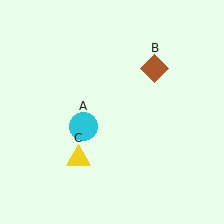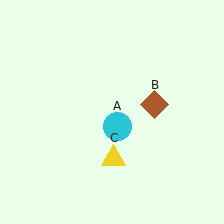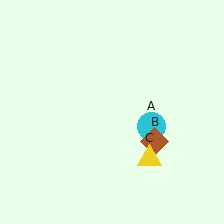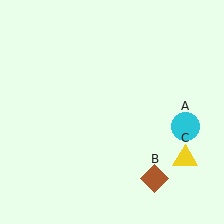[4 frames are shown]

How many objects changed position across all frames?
3 objects changed position: cyan circle (object A), brown diamond (object B), yellow triangle (object C).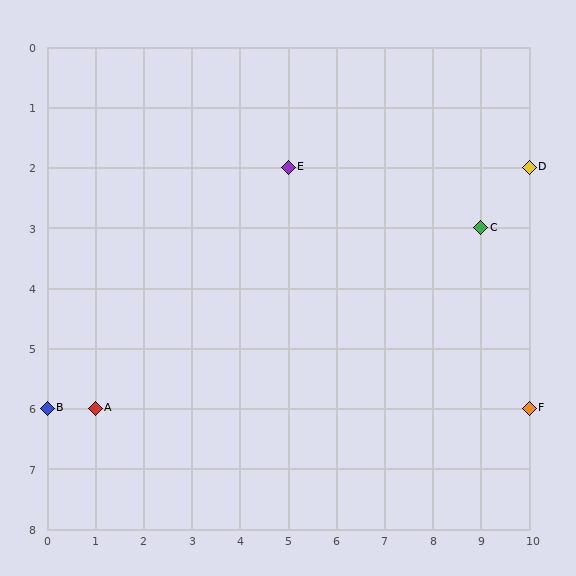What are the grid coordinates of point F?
Point F is at grid coordinates (10, 6).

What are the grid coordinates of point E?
Point E is at grid coordinates (5, 2).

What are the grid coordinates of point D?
Point D is at grid coordinates (10, 2).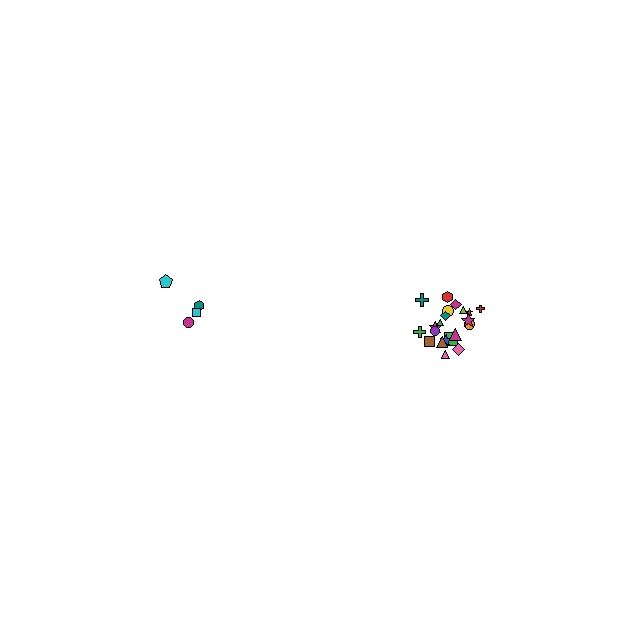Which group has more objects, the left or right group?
The right group.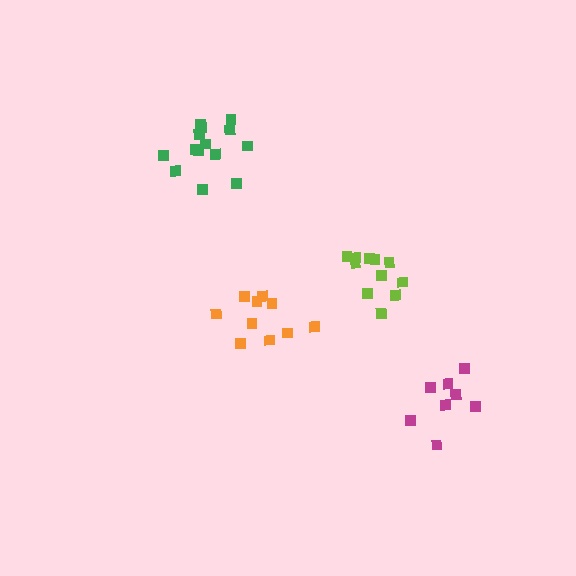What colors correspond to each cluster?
The clusters are colored: green, orange, magenta, lime.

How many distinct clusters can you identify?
There are 4 distinct clusters.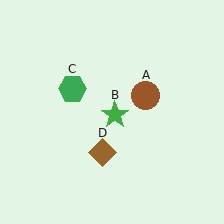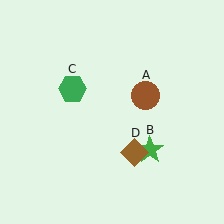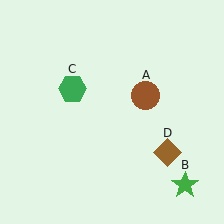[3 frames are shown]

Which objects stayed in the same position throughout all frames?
Brown circle (object A) and green hexagon (object C) remained stationary.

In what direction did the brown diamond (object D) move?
The brown diamond (object D) moved right.